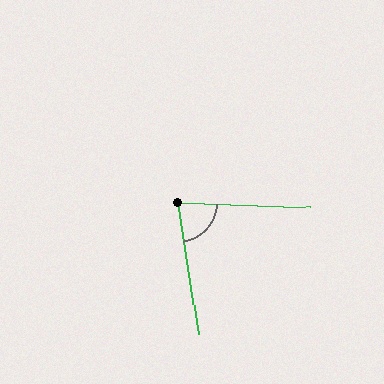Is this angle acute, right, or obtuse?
It is acute.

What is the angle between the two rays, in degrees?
Approximately 79 degrees.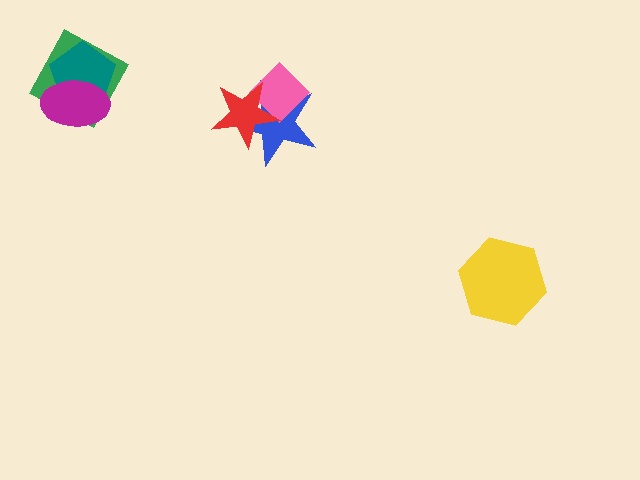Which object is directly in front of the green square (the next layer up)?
The teal pentagon is directly in front of the green square.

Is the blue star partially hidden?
Yes, it is partially covered by another shape.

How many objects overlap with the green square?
2 objects overlap with the green square.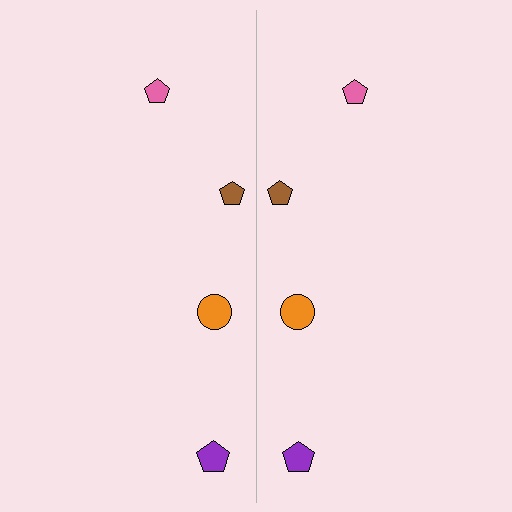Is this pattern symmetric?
Yes, this pattern has bilateral (reflection) symmetry.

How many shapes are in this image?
There are 8 shapes in this image.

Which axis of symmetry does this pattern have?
The pattern has a vertical axis of symmetry running through the center of the image.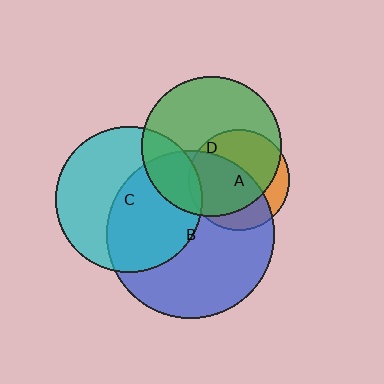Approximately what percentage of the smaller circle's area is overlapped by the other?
Approximately 75%.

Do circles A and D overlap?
Yes.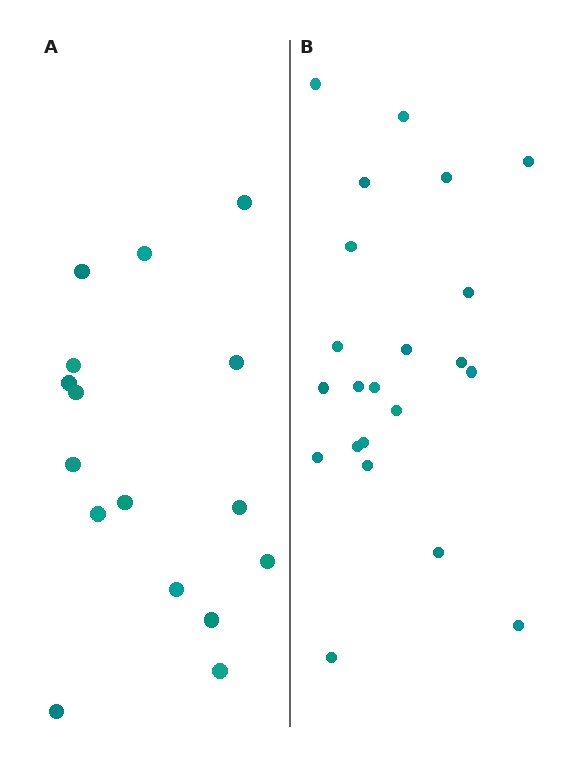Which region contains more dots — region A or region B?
Region B (the right region) has more dots.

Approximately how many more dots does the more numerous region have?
Region B has about 6 more dots than region A.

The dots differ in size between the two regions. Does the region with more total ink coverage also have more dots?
No. Region A has more total ink coverage because its dots are larger, but region B actually contains more individual dots. Total area can be misleading — the number of items is what matters here.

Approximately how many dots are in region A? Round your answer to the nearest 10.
About 20 dots. (The exact count is 16, which rounds to 20.)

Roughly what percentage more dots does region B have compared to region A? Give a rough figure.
About 40% more.